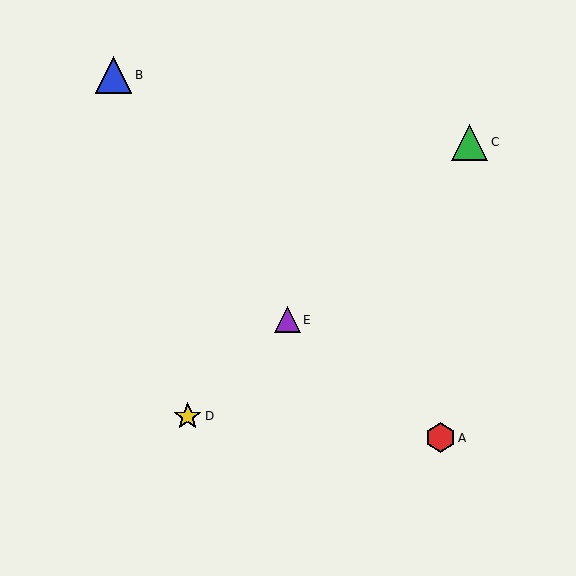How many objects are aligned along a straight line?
3 objects (C, D, E) are aligned along a straight line.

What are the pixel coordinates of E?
Object E is at (287, 320).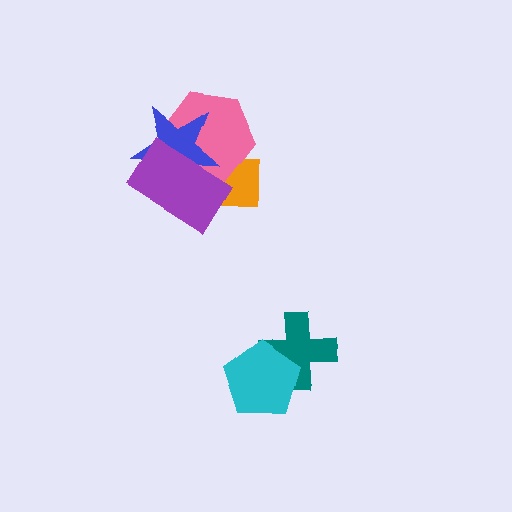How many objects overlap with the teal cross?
1 object overlaps with the teal cross.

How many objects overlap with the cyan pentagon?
1 object overlaps with the cyan pentagon.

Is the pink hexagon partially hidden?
Yes, it is partially covered by another shape.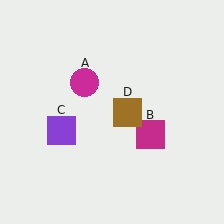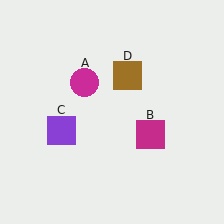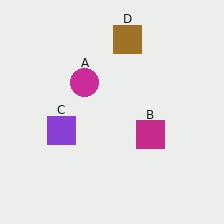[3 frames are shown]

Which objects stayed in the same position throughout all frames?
Magenta circle (object A) and magenta square (object B) and purple square (object C) remained stationary.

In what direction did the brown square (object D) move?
The brown square (object D) moved up.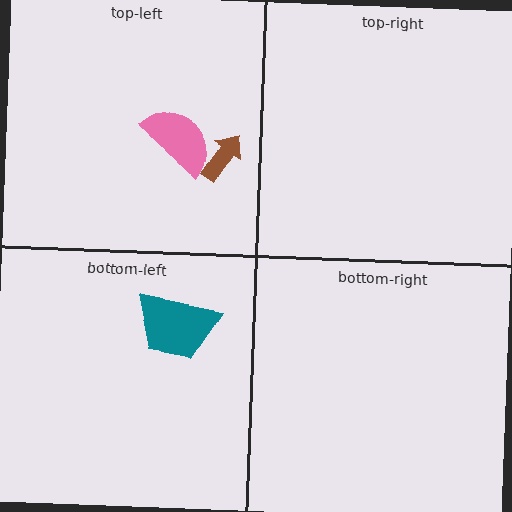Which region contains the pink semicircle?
The top-left region.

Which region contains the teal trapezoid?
The bottom-left region.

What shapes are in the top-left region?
The brown arrow, the pink semicircle.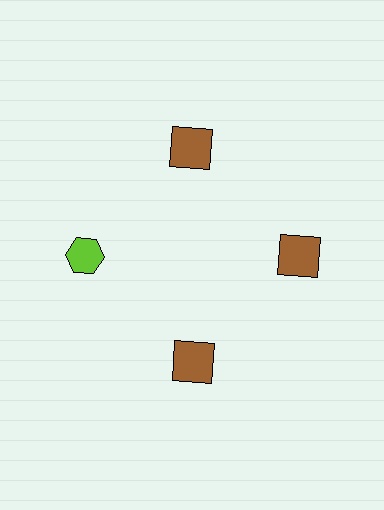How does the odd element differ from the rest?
It differs in both color (lime instead of brown) and shape (hexagon instead of square).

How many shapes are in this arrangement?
There are 4 shapes arranged in a ring pattern.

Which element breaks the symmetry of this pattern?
The lime hexagon at roughly the 9 o'clock position breaks the symmetry. All other shapes are brown squares.